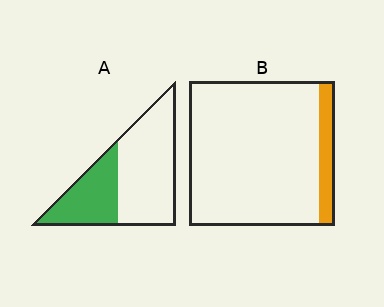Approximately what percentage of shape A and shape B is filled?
A is approximately 35% and B is approximately 10%.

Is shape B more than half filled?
No.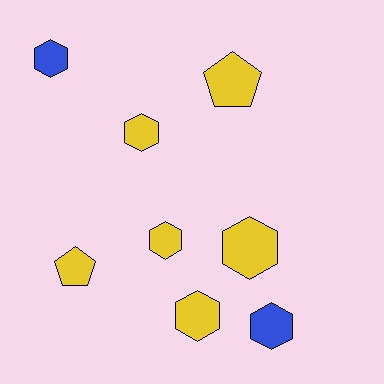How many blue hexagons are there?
There are 2 blue hexagons.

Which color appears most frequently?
Yellow, with 6 objects.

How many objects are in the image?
There are 8 objects.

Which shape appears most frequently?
Hexagon, with 6 objects.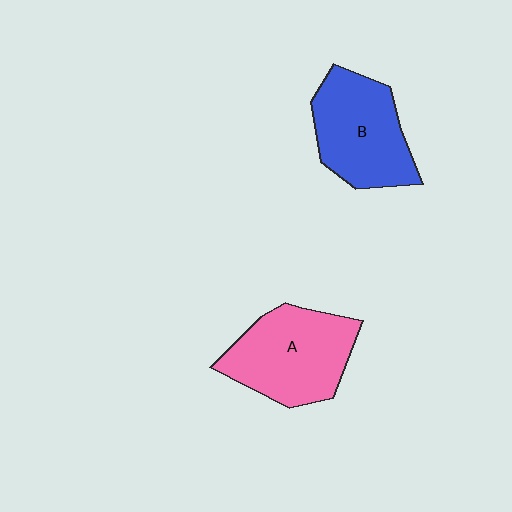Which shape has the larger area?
Shape A (pink).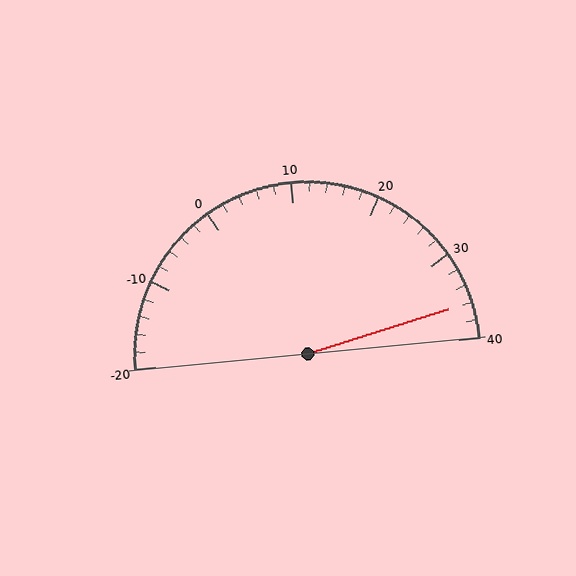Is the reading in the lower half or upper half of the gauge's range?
The reading is in the upper half of the range (-20 to 40).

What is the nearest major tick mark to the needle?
The nearest major tick mark is 40.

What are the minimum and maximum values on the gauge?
The gauge ranges from -20 to 40.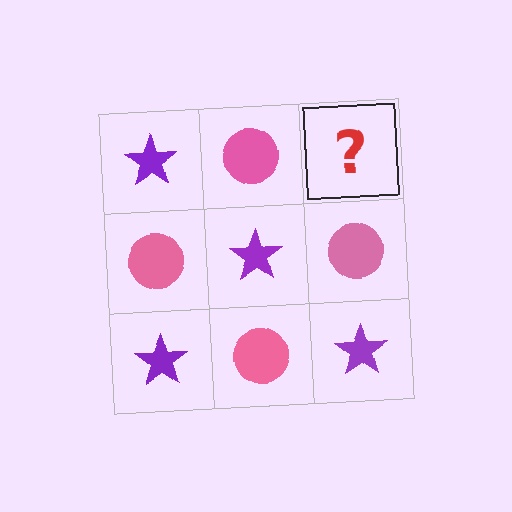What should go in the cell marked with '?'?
The missing cell should contain a purple star.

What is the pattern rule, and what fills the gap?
The rule is that it alternates purple star and pink circle in a checkerboard pattern. The gap should be filled with a purple star.